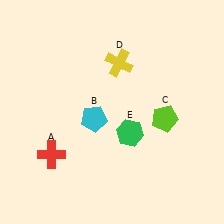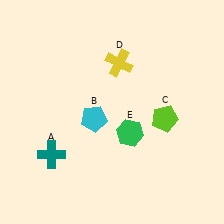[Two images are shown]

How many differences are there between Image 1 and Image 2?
There is 1 difference between the two images.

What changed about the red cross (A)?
In Image 1, A is red. In Image 2, it changed to teal.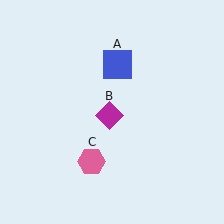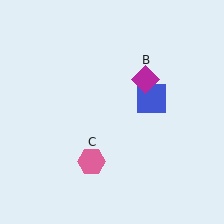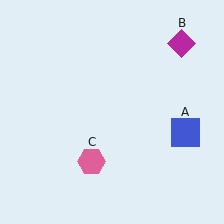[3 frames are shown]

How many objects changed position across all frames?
2 objects changed position: blue square (object A), magenta diamond (object B).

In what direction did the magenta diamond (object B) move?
The magenta diamond (object B) moved up and to the right.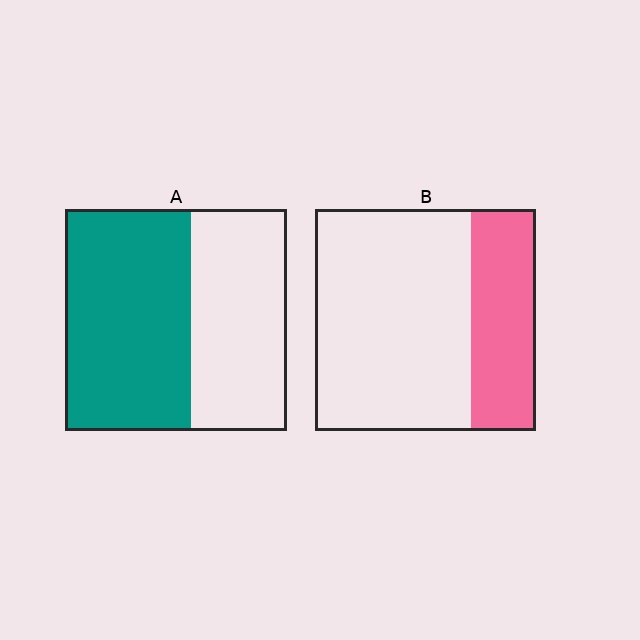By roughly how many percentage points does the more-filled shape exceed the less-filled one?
By roughly 25 percentage points (A over B).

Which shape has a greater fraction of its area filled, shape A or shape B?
Shape A.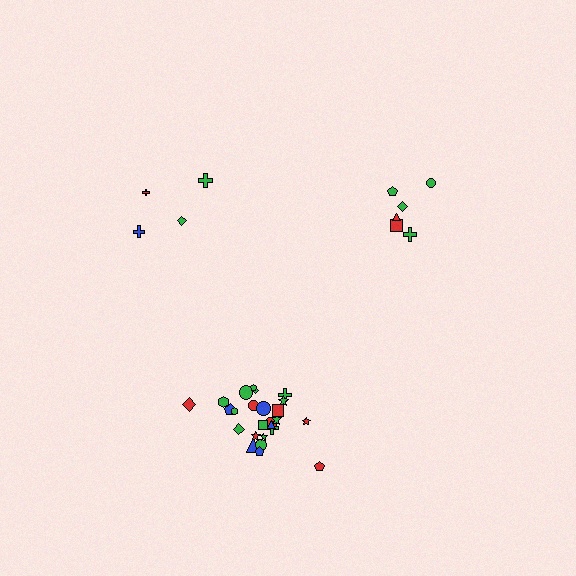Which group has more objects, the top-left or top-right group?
The top-right group.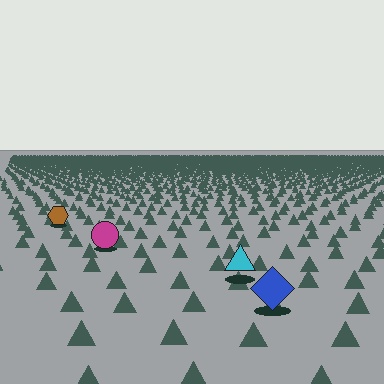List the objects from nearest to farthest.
From nearest to farthest: the blue diamond, the cyan triangle, the magenta circle, the brown hexagon.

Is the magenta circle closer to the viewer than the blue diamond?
No. The blue diamond is closer — you can tell from the texture gradient: the ground texture is coarser near it.